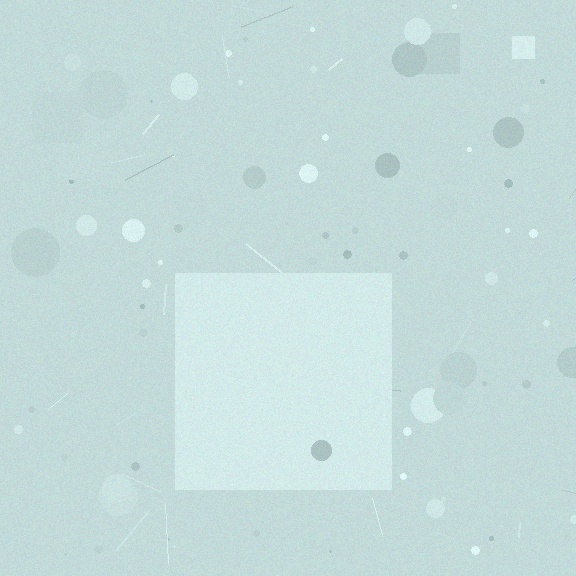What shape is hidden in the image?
A square is hidden in the image.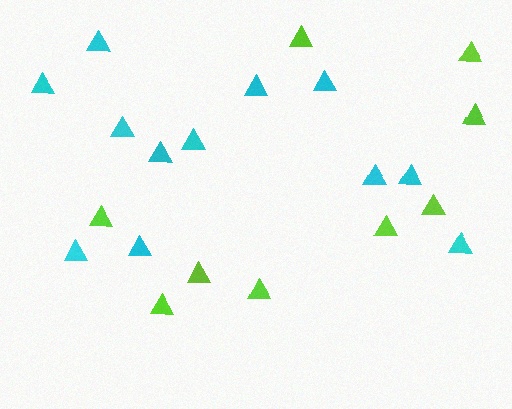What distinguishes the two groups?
There are 2 groups: one group of cyan triangles (12) and one group of lime triangles (9).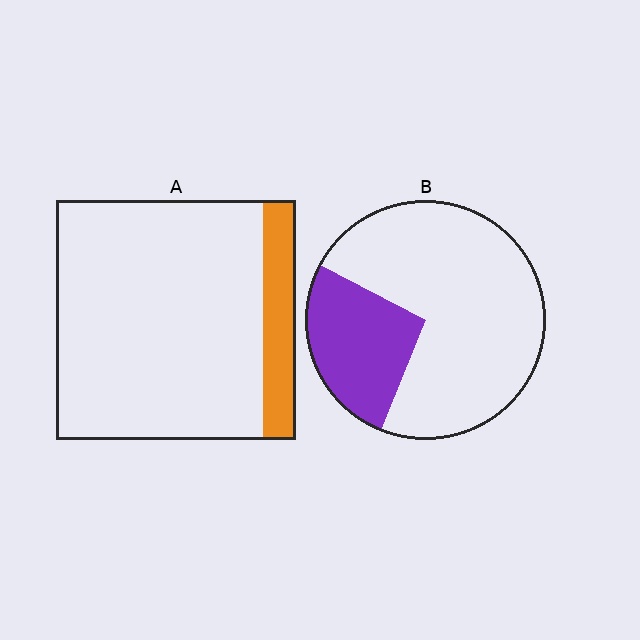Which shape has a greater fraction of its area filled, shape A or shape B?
Shape B.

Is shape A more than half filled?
No.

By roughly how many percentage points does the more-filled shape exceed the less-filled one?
By roughly 15 percentage points (B over A).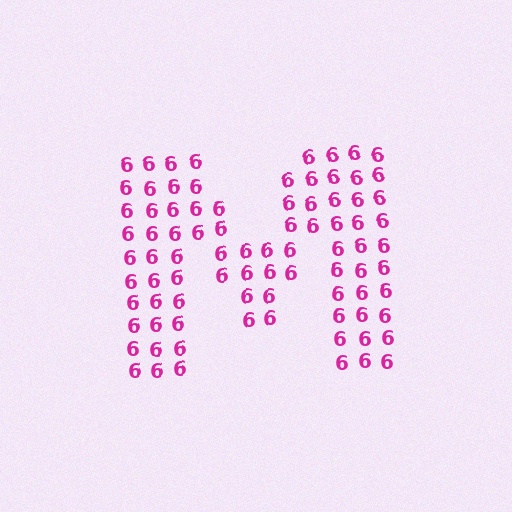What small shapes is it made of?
It is made of small digit 6's.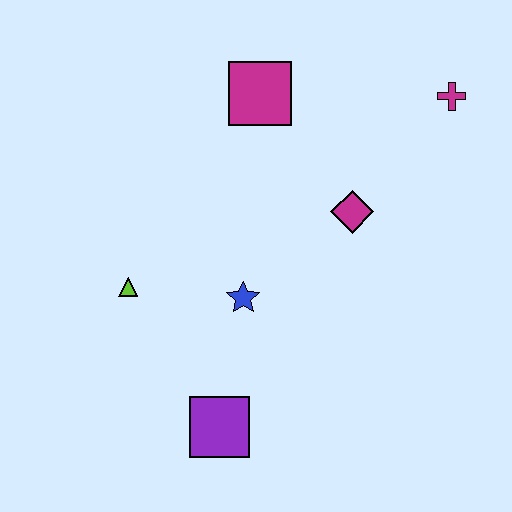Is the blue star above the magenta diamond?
No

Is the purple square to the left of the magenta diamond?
Yes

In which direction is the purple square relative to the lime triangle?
The purple square is below the lime triangle.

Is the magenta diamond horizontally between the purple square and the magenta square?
No